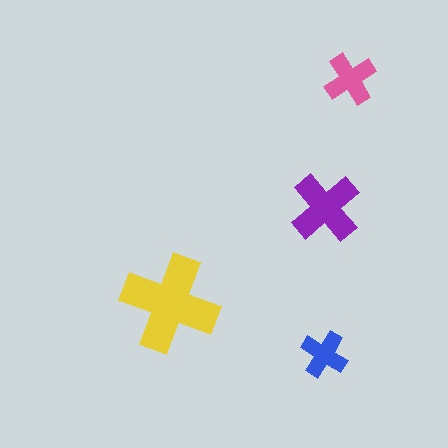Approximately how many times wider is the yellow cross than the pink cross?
About 2 times wider.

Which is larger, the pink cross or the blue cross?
The pink one.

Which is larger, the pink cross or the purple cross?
The purple one.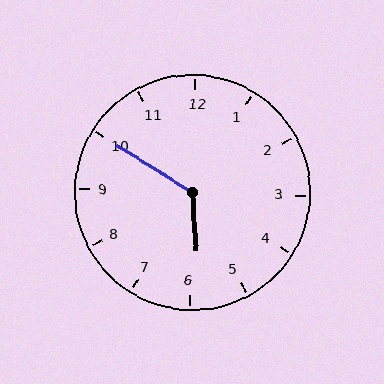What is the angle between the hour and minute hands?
Approximately 125 degrees.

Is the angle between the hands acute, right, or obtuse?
It is obtuse.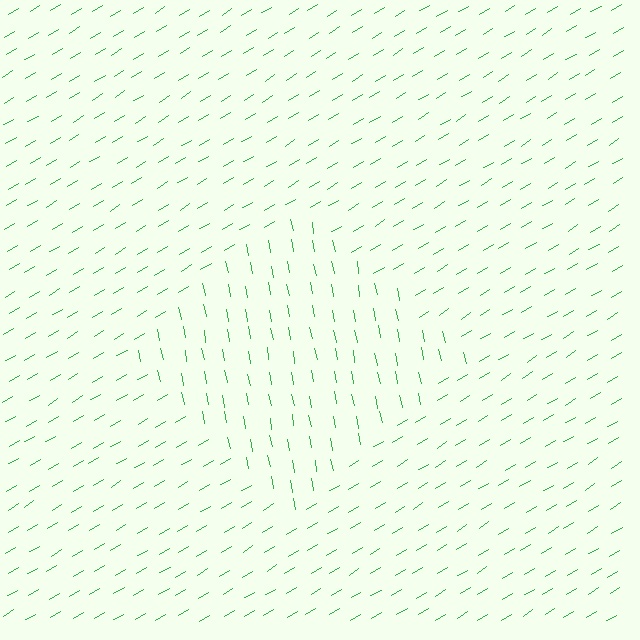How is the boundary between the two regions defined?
The boundary is defined purely by a change in line orientation (approximately 70 degrees difference). All lines are the same color and thickness.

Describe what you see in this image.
The image is filled with small green line segments. A diamond region in the image has lines oriented differently from the surrounding lines, creating a visible texture boundary.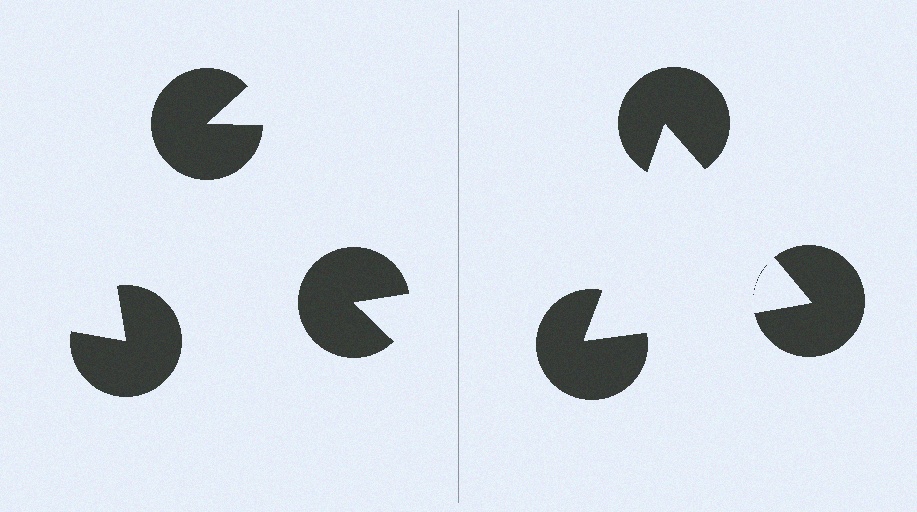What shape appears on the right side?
An illusory triangle.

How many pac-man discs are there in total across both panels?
6 — 3 on each side.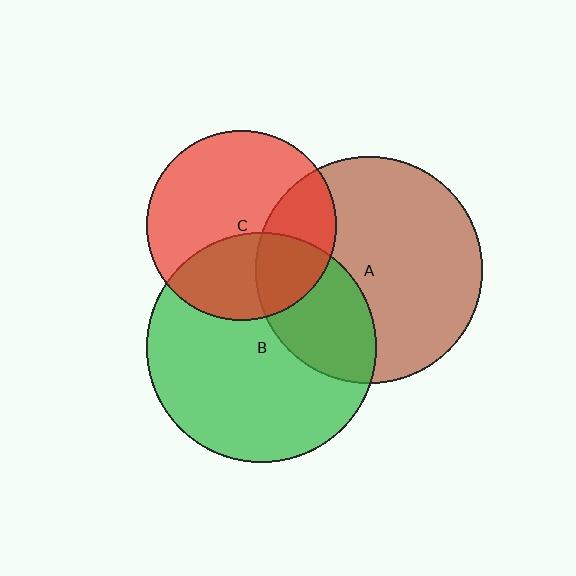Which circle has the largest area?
Circle B (green).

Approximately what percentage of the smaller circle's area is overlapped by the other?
Approximately 30%.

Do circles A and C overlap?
Yes.